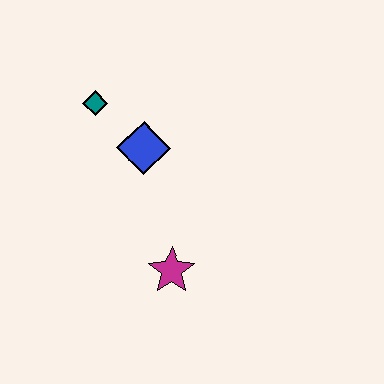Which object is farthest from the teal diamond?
The magenta star is farthest from the teal diamond.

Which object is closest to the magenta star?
The blue diamond is closest to the magenta star.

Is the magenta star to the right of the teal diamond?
Yes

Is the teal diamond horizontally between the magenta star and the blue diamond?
No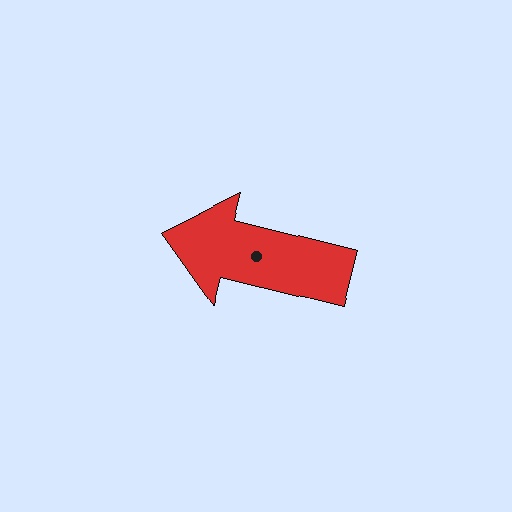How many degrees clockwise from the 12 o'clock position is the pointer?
Approximately 284 degrees.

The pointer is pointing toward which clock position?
Roughly 9 o'clock.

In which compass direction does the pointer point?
West.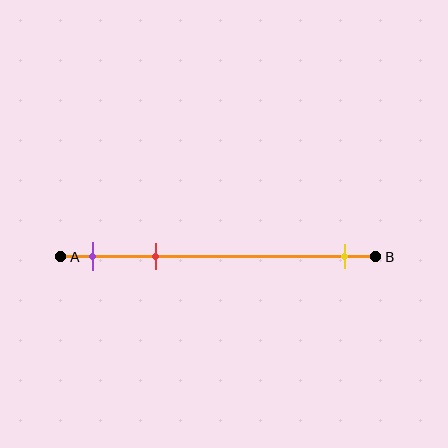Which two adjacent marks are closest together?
The purple and red marks are the closest adjacent pair.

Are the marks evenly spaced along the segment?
No, the marks are not evenly spaced.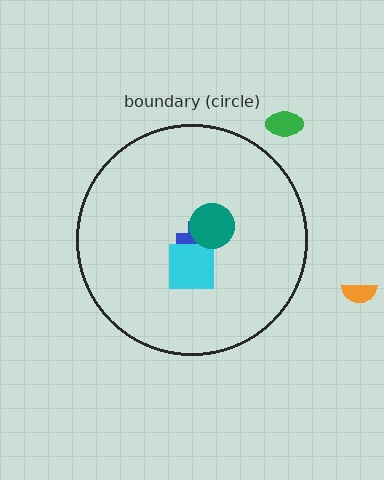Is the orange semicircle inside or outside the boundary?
Outside.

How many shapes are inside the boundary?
3 inside, 2 outside.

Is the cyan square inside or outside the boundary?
Inside.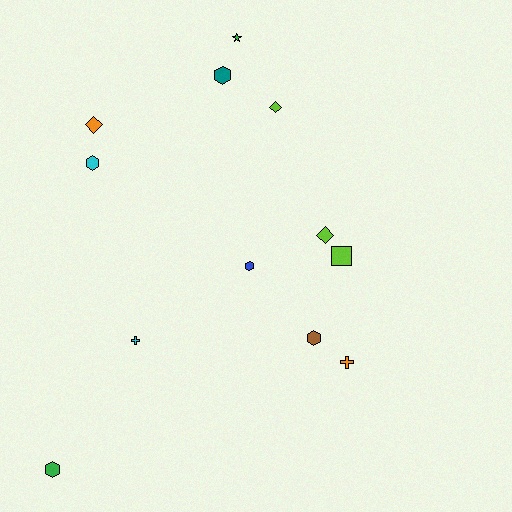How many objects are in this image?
There are 12 objects.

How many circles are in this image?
There are no circles.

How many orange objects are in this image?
There are 2 orange objects.